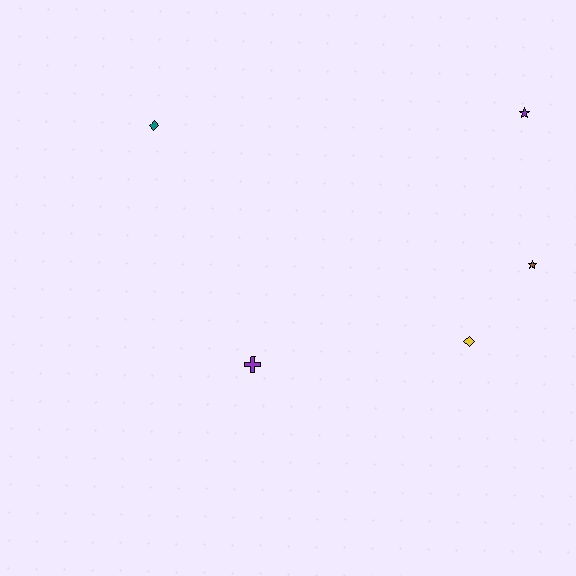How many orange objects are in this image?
There are no orange objects.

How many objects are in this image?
There are 5 objects.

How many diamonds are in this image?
There are 2 diamonds.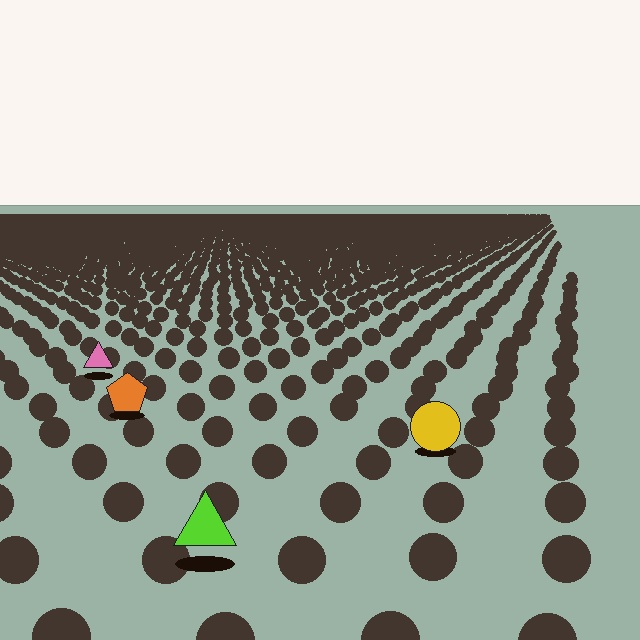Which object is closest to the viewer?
The lime triangle is closest. The texture marks near it are larger and more spread out.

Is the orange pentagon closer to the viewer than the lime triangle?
No. The lime triangle is closer — you can tell from the texture gradient: the ground texture is coarser near it.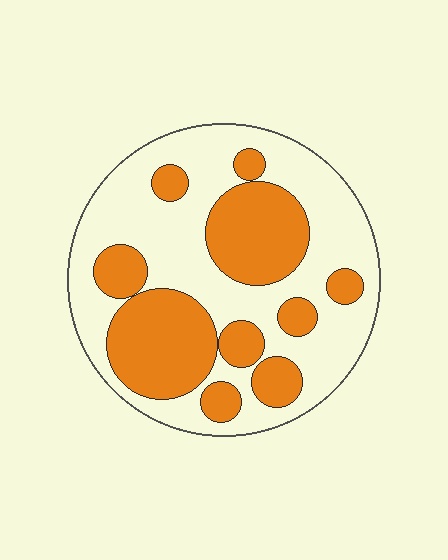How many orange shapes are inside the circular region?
10.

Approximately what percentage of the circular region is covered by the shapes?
Approximately 40%.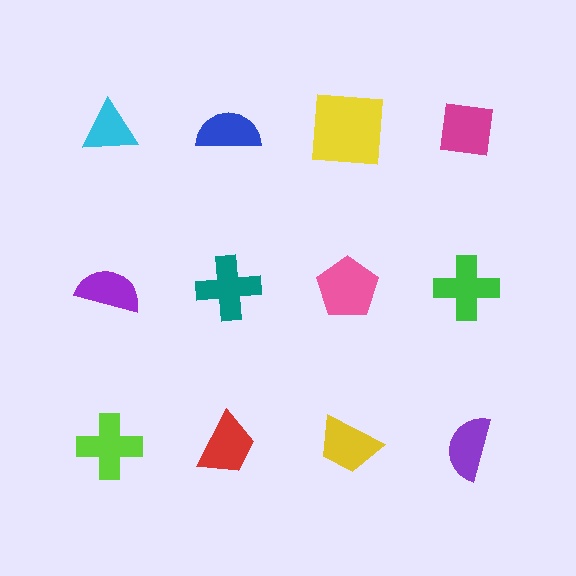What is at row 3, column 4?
A purple semicircle.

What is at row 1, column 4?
A magenta square.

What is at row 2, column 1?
A purple semicircle.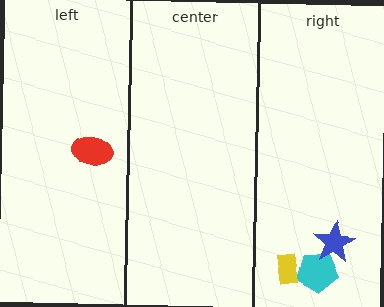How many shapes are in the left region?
1.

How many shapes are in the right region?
3.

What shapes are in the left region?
The red ellipse.